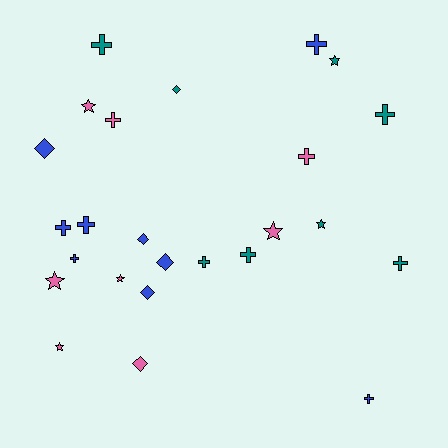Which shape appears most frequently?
Cross, with 12 objects.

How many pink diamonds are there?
There is 1 pink diamond.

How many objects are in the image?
There are 25 objects.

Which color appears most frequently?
Blue, with 9 objects.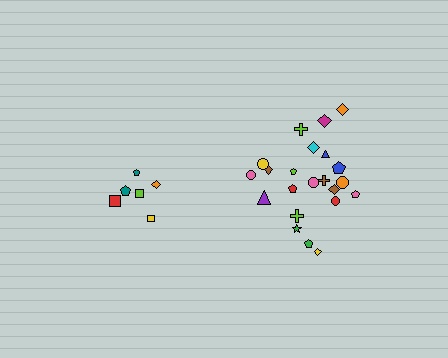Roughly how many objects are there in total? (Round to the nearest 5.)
Roughly 30 objects in total.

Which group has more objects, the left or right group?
The right group.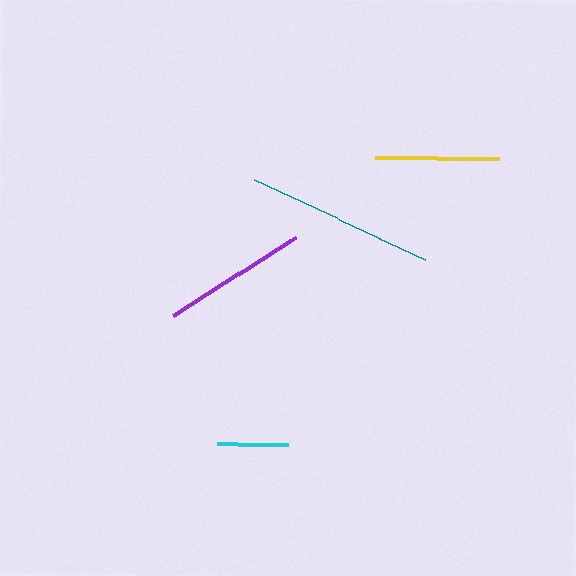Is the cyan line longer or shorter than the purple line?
The purple line is longer than the cyan line.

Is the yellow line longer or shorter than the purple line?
The purple line is longer than the yellow line.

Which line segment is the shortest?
The cyan line is the shortest at approximately 71 pixels.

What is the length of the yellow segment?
The yellow segment is approximately 125 pixels long.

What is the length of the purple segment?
The purple segment is approximately 146 pixels long.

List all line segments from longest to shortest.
From longest to shortest: teal, purple, yellow, cyan.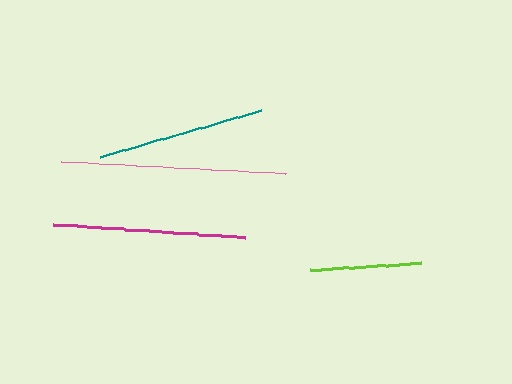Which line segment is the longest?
The pink line is the longest at approximately 225 pixels.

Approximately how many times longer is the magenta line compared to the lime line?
The magenta line is approximately 1.7 times the length of the lime line.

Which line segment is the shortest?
The lime line is the shortest at approximately 112 pixels.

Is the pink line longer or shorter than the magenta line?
The pink line is longer than the magenta line.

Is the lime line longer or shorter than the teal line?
The teal line is longer than the lime line.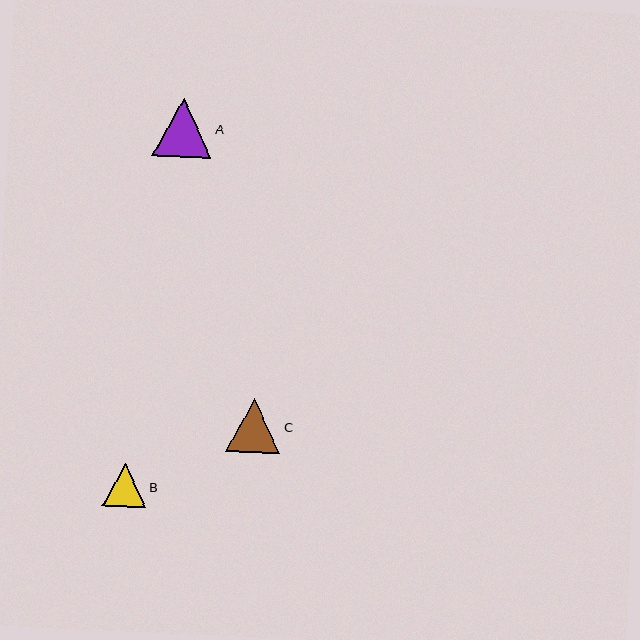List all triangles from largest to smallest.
From largest to smallest: A, C, B.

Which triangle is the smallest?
Triangle B is the smallest with a size of approximately 43 pixels.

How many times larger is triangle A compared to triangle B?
Triangle A is approximately 1.4 times the size of triangle B.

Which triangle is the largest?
Triangle A is the largest with a size of approximately 59 pixels.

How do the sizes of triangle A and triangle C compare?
Triangle A and triangle C are approximately the same size.